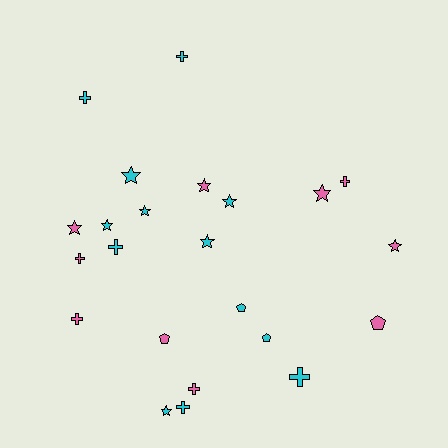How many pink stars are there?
There are 4 pink stars.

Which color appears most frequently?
Cyan, with 13 objects.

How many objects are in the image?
There are 23 objects.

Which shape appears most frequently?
Star, with 10 objects.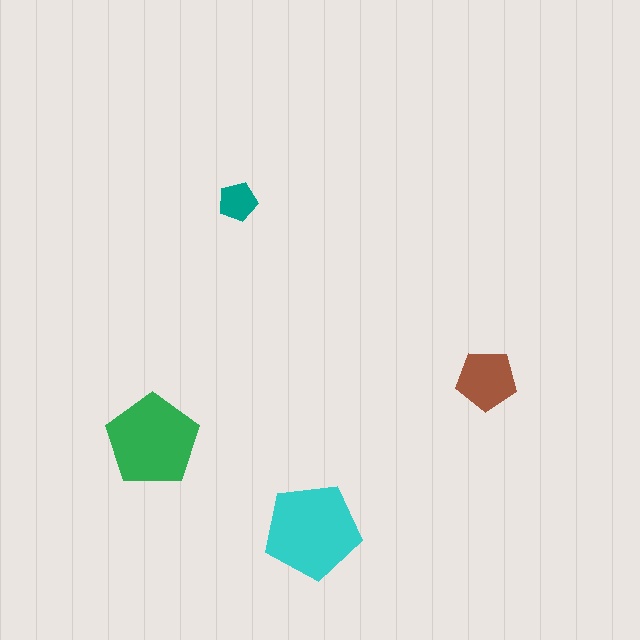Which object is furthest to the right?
The brown pentagon is rightmost.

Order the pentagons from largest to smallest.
the cyan one, the green one, the brown one, the teal one.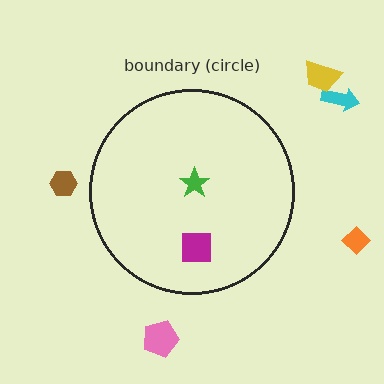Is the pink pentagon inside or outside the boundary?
Outside.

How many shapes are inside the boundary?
2 inside, 5 outside.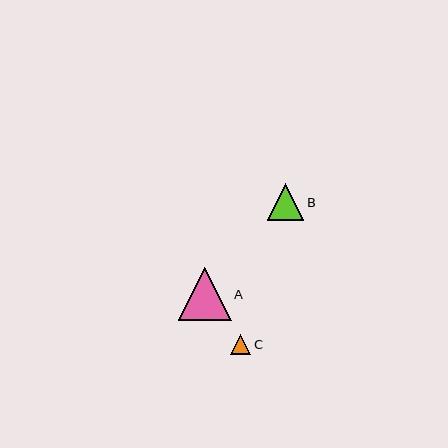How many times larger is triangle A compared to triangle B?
Triangle A is approximately 1.5 times the size of triangle B.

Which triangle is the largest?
Triangle A is the largest with a size of approximately 53 pixels.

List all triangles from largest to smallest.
From largest to smallest: A, B, C.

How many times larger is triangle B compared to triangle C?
Triangle B is approximately 1.8 times the size of triangle C.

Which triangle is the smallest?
Triangle C is the smallest with a size of approximately 20 pixels.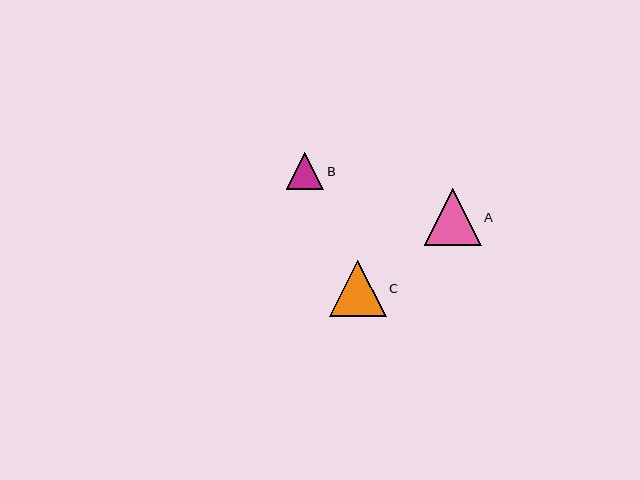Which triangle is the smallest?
Triangle B is the smallest with a size of approximately 37 pixels.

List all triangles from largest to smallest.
From largest to smallest: A, C, B.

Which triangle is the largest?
Triangle A is the largest with a size of approximately 57 pixels.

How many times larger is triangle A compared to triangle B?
Triangle A is approximately 1.5 times the size of triangle B.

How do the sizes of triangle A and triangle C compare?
Triangle A and triangle C are approximately the same size.